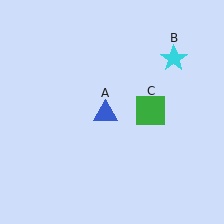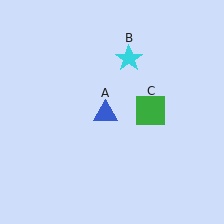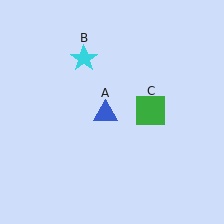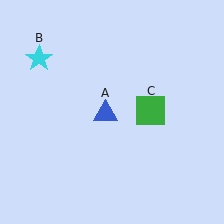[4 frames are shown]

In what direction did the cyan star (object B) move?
The cyan star (object B) moved left.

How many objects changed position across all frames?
1 object changed position: cyan star (object B).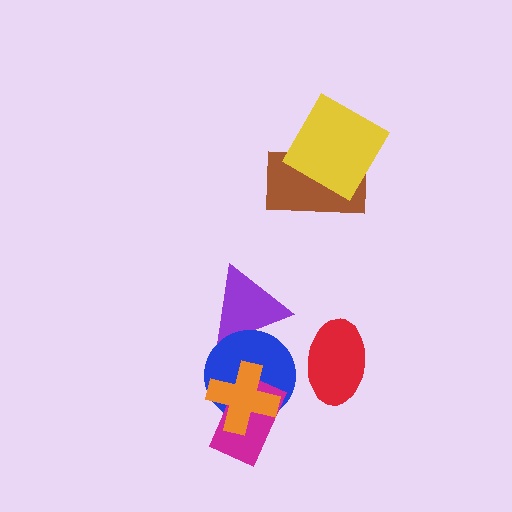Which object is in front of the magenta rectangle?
The orange cross is in front of the magenta rectangle.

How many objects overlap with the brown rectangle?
1 object overlaps with the brown rectangle.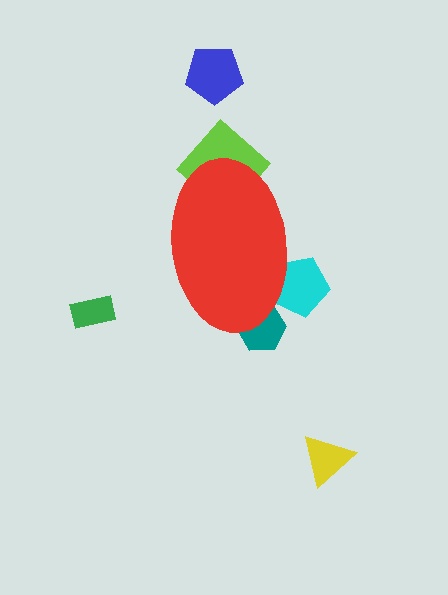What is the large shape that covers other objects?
A red ellipse.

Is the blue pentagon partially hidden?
No, the blue pentagon is fully visible.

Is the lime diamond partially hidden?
Yes, the lime diamond is partially hidden behind the red ellipse.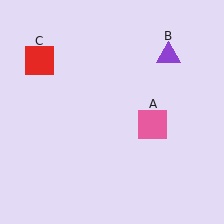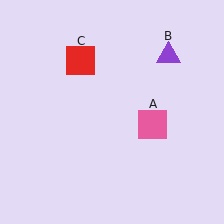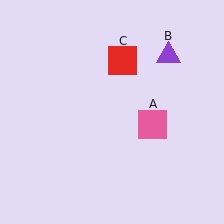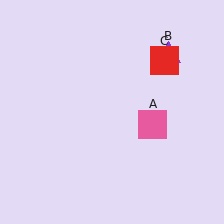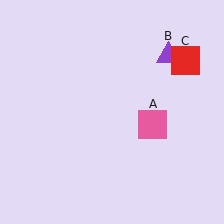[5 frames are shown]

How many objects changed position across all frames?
1 object changed position: red square (object C).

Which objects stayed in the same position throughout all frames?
Pink square (object A) and purple triangle (object B) remained stationary.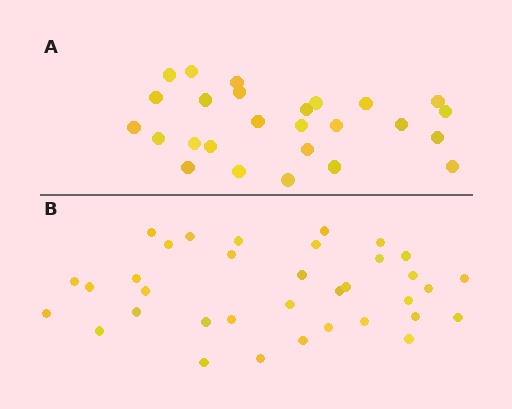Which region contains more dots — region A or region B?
Region B (the bottom region) has more dots.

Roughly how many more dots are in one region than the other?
Region B has roughly 8 or so more dots than region A.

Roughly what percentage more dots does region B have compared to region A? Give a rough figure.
About 35% more.